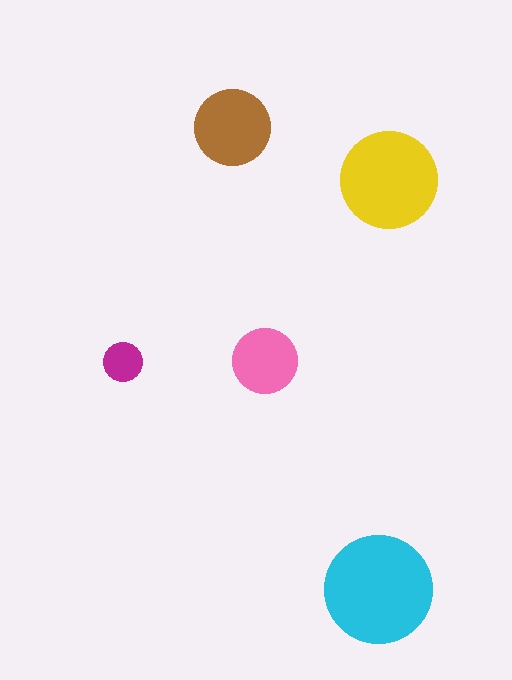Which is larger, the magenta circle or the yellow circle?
The yellow one.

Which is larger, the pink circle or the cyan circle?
The cyan one.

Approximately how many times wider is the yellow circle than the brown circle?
About 1.5 times wider.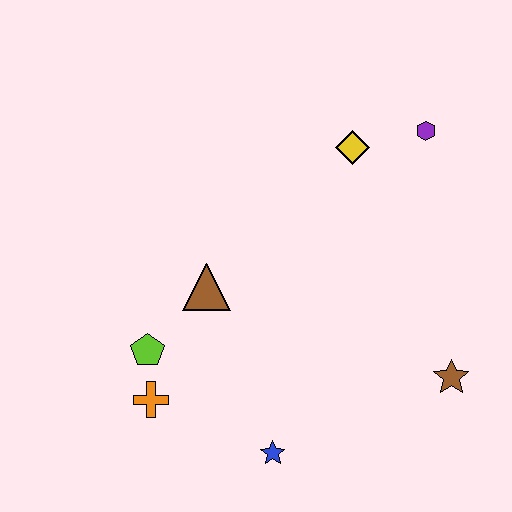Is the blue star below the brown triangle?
Yes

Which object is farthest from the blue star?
The purple hexagon is farthest from the blue star.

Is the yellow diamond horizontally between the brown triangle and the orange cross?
No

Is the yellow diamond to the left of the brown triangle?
No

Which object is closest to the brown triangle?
The lime pentagon is closest to the brown triangle.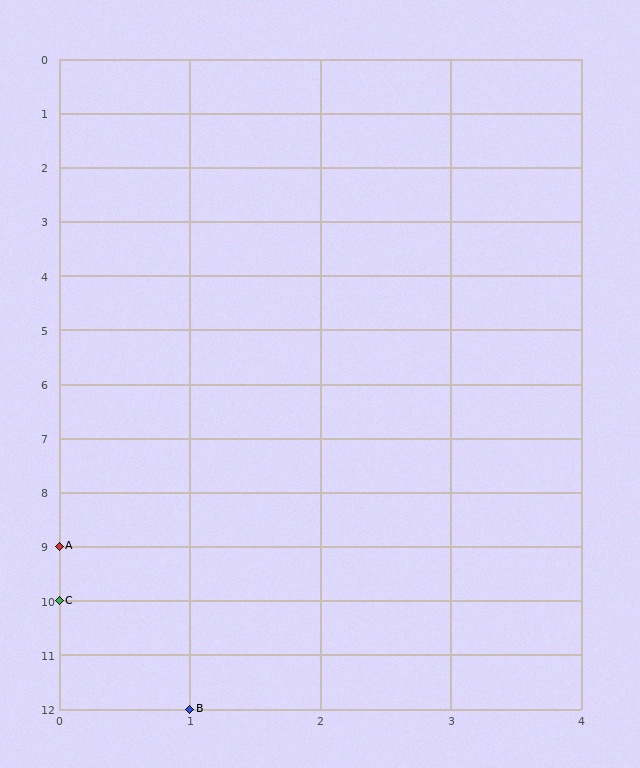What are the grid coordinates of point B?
Point B is at grid coordinates (1, 12).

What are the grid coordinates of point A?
Point A is at grid coordinates (0, 9).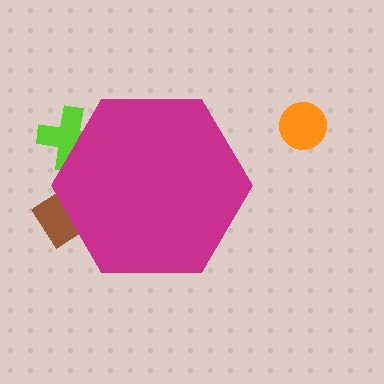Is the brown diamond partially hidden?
Yes, the brown diamond is partially hidden behind the magenta hexagon.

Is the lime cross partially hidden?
Yes, the lime cross is partially hidden behind the magenta hexagon.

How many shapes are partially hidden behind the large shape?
2 shapes are partially hidden.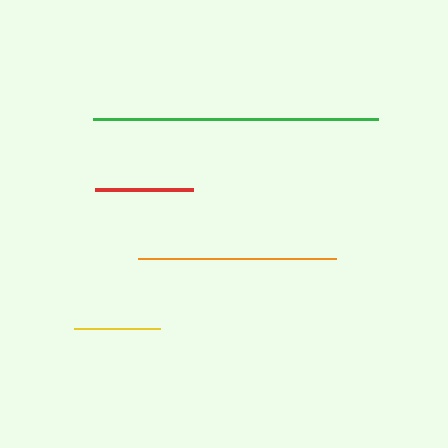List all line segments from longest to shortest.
From longest to shortest: green, orange, red, yellow.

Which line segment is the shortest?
The yellow line is the shortest at approximately 86 pixels.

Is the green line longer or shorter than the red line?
The green line is longer than the red line.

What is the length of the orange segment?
The orange segment is approximately 198 pixels long.